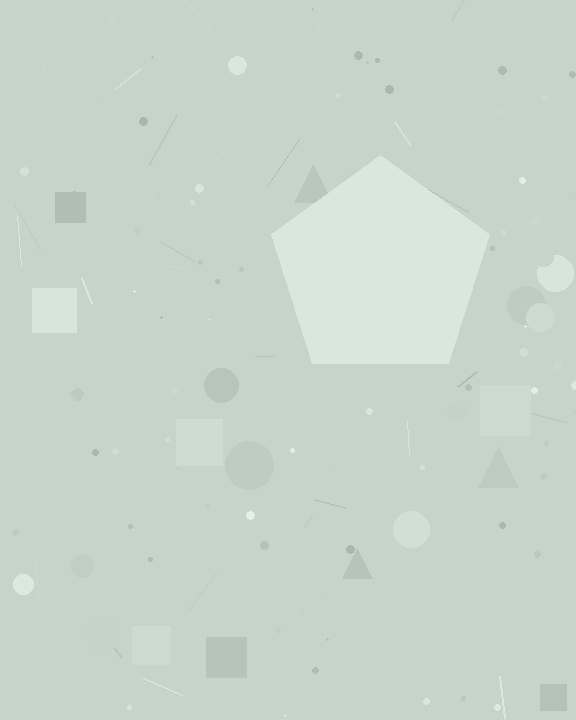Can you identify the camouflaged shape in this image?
The camouflaged shape is a pentagon.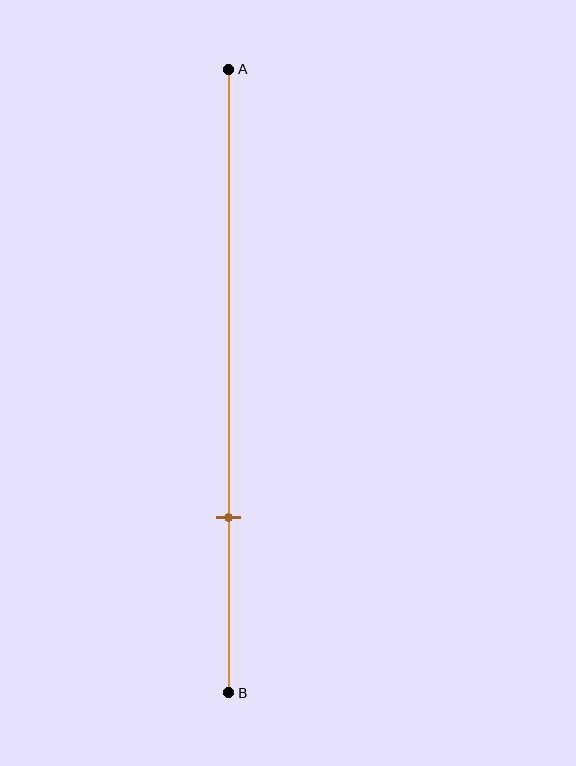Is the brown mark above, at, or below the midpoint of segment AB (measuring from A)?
The brown mark is below the midpoint of segment AB.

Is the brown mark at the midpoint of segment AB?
No, the mark is at about 70% from A, not at the 50% midpoint.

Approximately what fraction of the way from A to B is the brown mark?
The brown mark is approximately 70% of the way from A to B.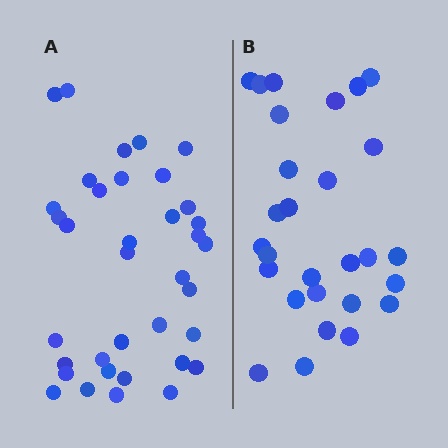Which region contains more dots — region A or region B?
Region A (the left region) has more dots.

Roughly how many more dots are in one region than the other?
Region A has roughly 8 or so more dots than region B.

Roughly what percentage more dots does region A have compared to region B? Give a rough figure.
About 30% more.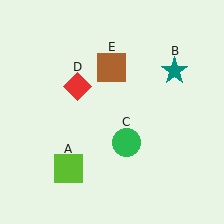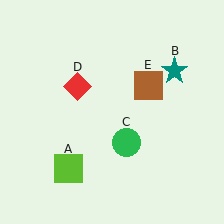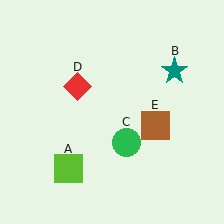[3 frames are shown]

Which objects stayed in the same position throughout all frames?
Lime square (object A) and teal star (object B) and green circle (object C) and red diamond (object D) remained stationary.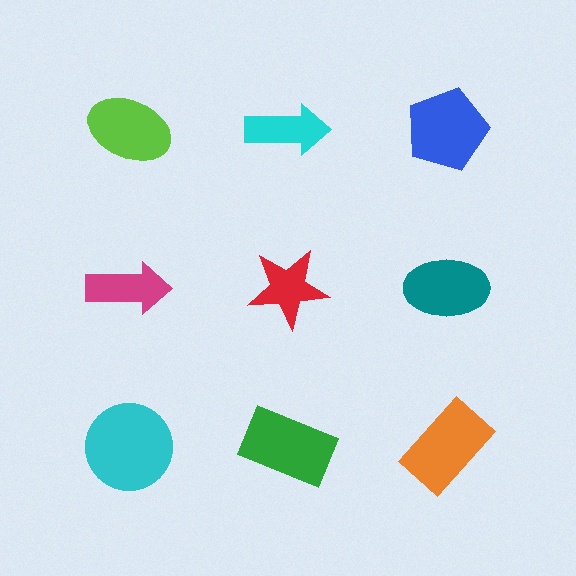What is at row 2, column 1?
A magenta arrow.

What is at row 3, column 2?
A green rectangle.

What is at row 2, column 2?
A red star.